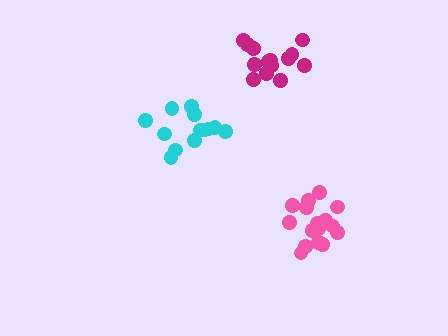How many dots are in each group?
Group 1: 17 dots, Group 2: 13 dots, Group 3: 14 dots (44 total).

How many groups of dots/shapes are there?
There are 3 groups.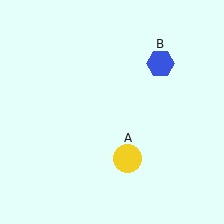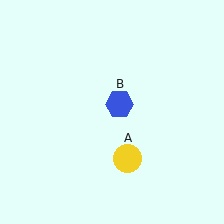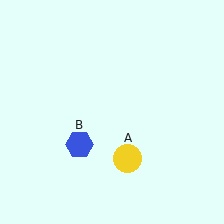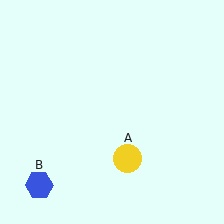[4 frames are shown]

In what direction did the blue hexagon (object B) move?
The blue hexagon (object B) moved down and to the left.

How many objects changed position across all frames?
1 object changed position: blue hexagon (object B).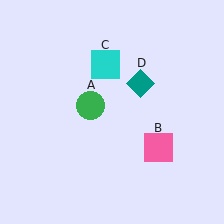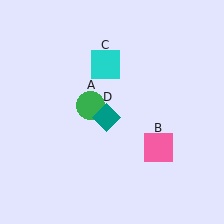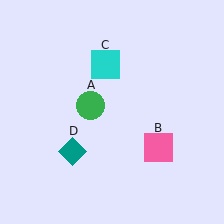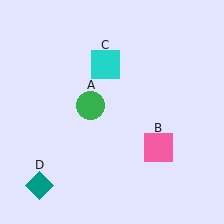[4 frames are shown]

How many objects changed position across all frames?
1 object changed position: teal diamond (object D).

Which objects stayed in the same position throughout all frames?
Green circle (object A) and pink square (object B) and cyan square (object C) remained stationary.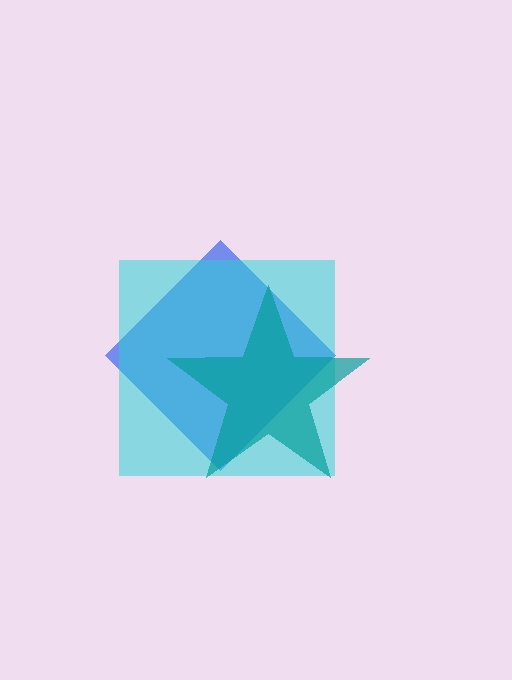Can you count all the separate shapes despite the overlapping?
Yes, there are 3 separate shapes.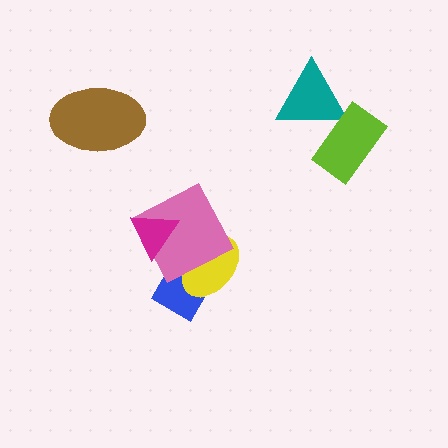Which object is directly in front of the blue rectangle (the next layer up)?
The yellow ellipse is directly in front of the blue rectangle.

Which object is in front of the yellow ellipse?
The pink square is in front of the yellow ellipse.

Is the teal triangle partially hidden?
Yes, it is partially covered by another shape.